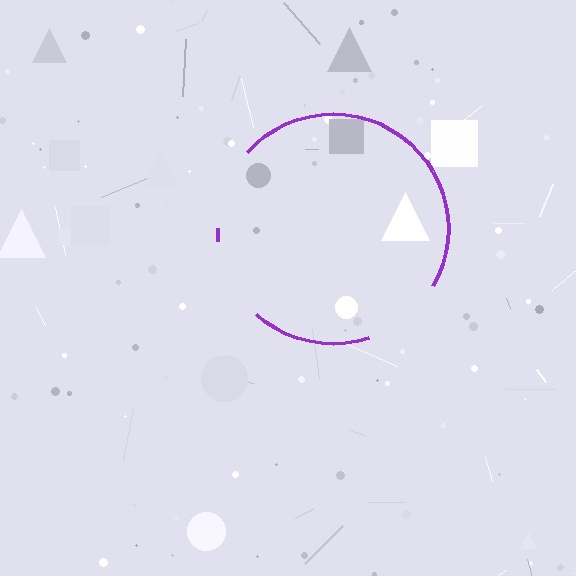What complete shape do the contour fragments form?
The contour fragments form a circle.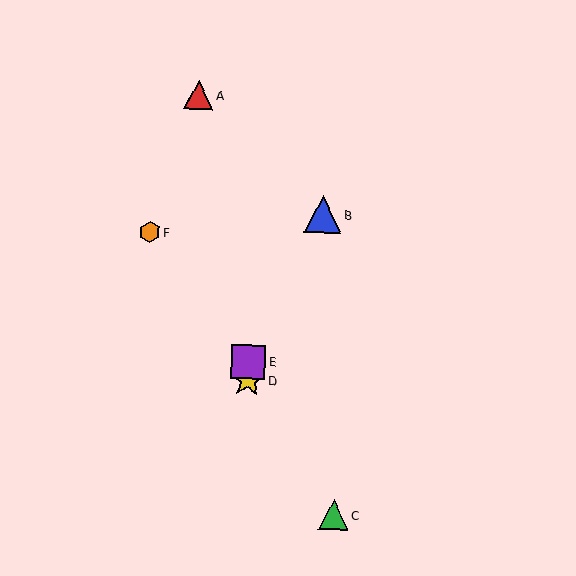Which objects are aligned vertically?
Objects D, E are aligned vertically.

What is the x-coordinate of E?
Object E is at x≈248.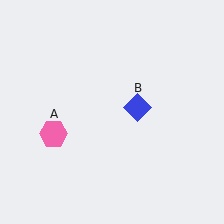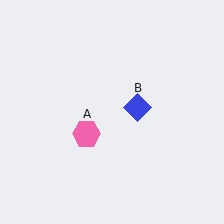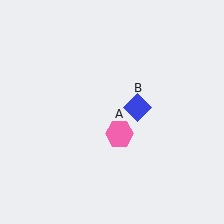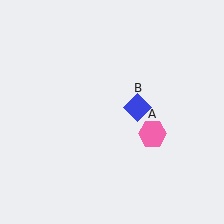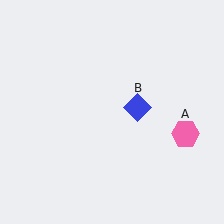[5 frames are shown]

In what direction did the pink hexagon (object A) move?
The pink hexagon (object A) moved right.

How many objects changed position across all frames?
1 object changed position: pink hexagon (object A).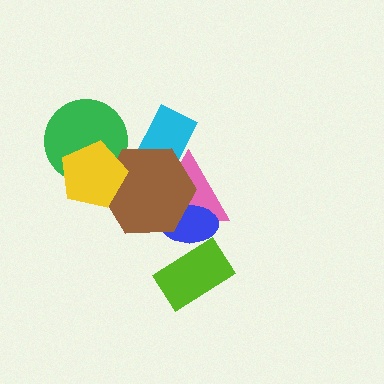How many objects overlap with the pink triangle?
3 objects overlap with the pink triangle.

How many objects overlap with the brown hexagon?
5 objects overlap with the brown hexagon.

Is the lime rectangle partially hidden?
No, no other shape covers it.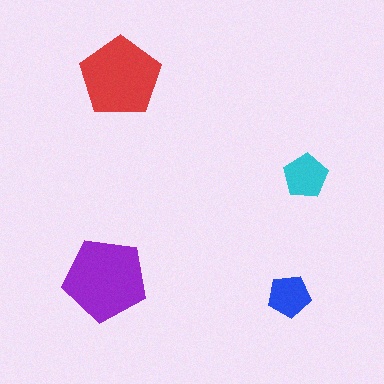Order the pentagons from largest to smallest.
the purple one, the red one, the cyan one, the blue one.